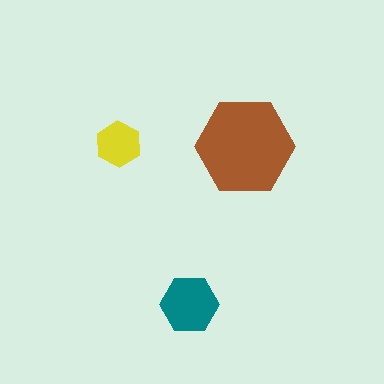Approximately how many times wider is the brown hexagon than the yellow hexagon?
About 2 times wider.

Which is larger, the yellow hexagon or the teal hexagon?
The teal one.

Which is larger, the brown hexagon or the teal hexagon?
The brown one.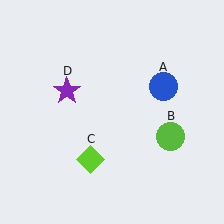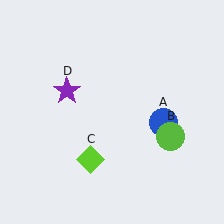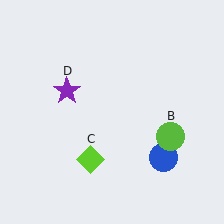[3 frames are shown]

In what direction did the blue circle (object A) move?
The blue circle (object A) moved down.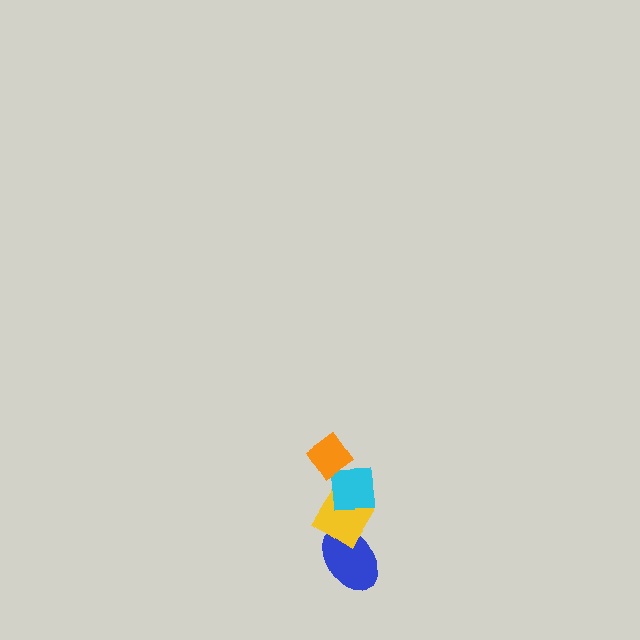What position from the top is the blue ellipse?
The blue ellipse is 4th from the top.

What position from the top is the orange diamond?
The orange diamond is 1st from the top.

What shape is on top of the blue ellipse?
The yellow diamond is on top of the blue ellipse.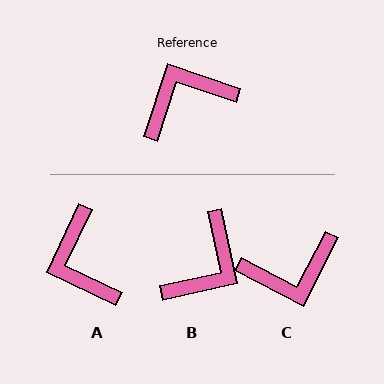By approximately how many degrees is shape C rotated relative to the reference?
Approximately 171 degrees counter-clockwise.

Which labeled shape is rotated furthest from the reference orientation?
C, about 171 degrees away.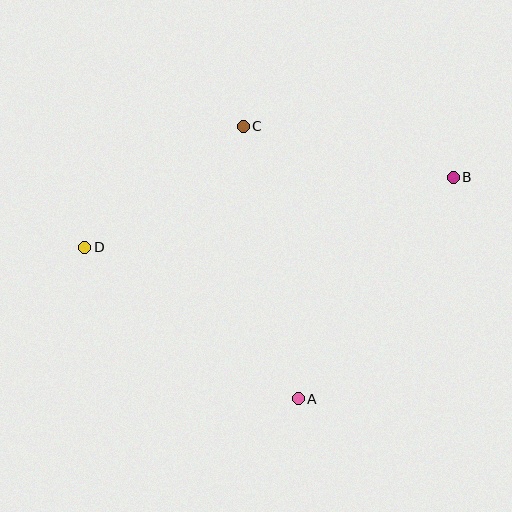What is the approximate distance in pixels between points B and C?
The distance between B and C is approximately 216 pixels.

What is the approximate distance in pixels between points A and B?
The distance between A and B is approximately 270 pixels.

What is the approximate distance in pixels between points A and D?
The distance between A and D is approximately 262 pixels.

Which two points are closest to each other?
Points C and D are closest to each other.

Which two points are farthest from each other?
Points B and D are farthest from each other.